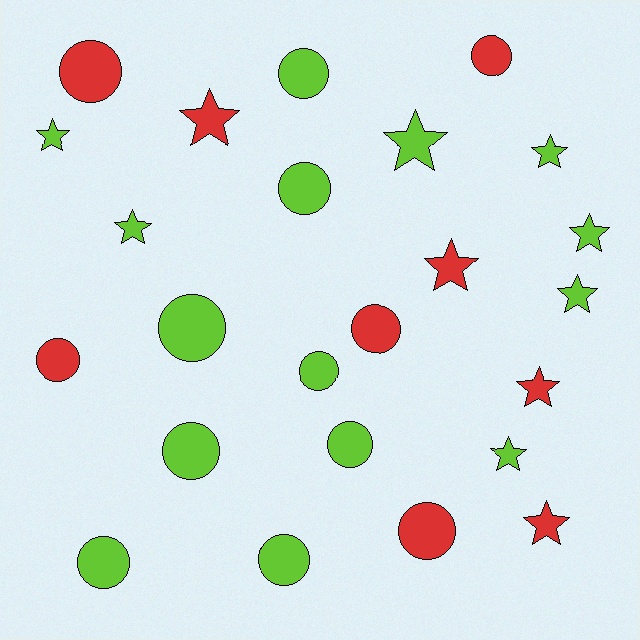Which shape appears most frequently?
Circle, with 13 objects.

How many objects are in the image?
There are 24 objects.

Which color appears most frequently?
Lime, with 15 objects.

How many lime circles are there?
There are 8 lime circles.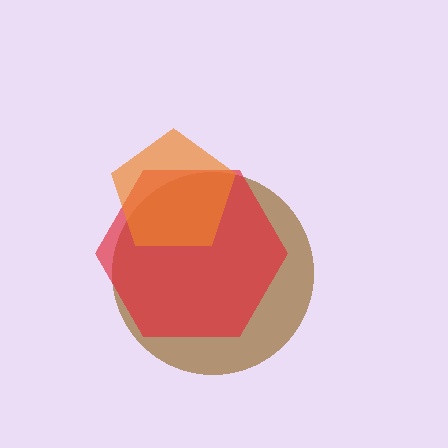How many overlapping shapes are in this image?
There are 3 overlapping shapes in the image.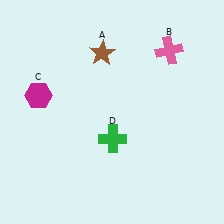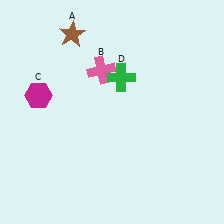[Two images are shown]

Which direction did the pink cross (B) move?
The pink cross (B) moved left.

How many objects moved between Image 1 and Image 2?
3 objects moved between the two images.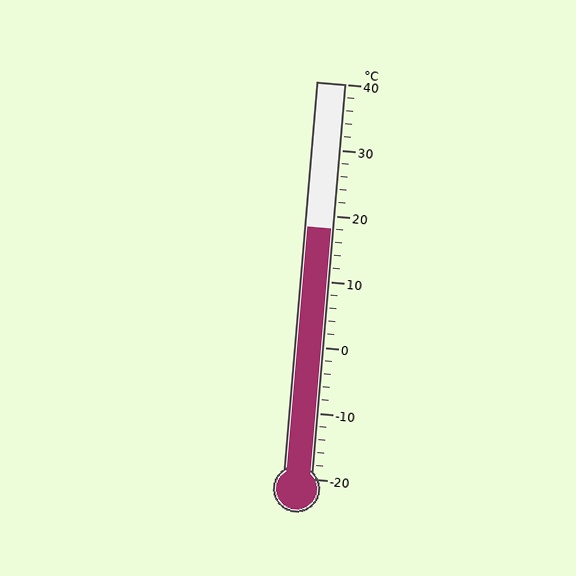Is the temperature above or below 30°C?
The temperature is below 30°C.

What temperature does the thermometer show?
The thermometer shows approximately 18°C.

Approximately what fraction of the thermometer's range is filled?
The thermometer is filled to approximately 65% of its range.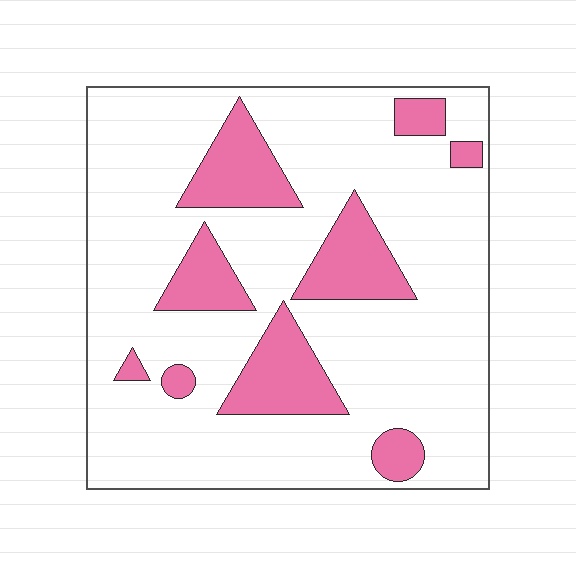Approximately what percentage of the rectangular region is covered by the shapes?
Approximately 20%.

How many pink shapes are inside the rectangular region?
9.